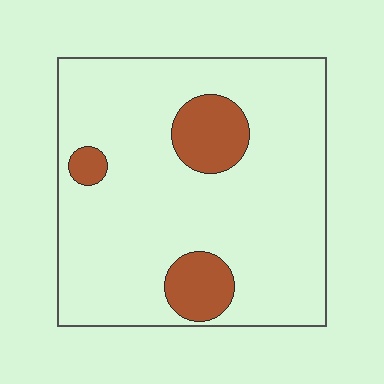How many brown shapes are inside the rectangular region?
3.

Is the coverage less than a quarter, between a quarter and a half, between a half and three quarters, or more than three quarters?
Less than a quarter.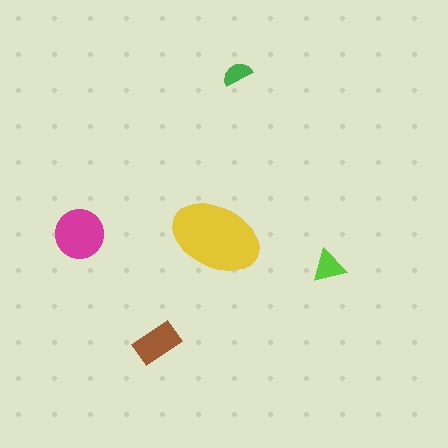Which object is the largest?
The yellow ellipse.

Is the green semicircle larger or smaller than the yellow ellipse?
Smaller.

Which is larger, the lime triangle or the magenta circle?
The magenta circle.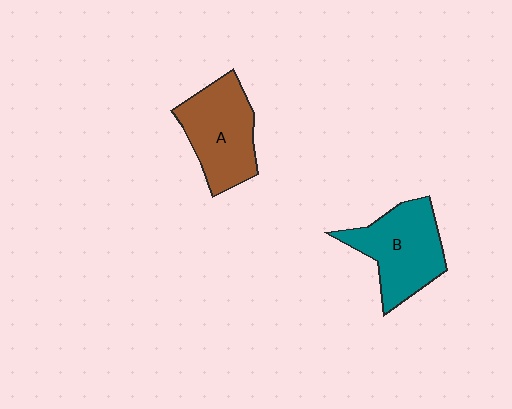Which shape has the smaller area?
Shape A (brown).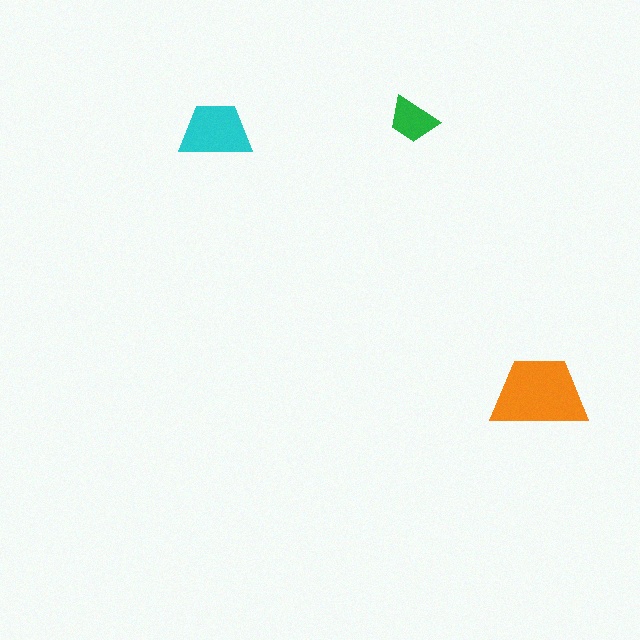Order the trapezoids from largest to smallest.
the orange one, the cyan one, the green one.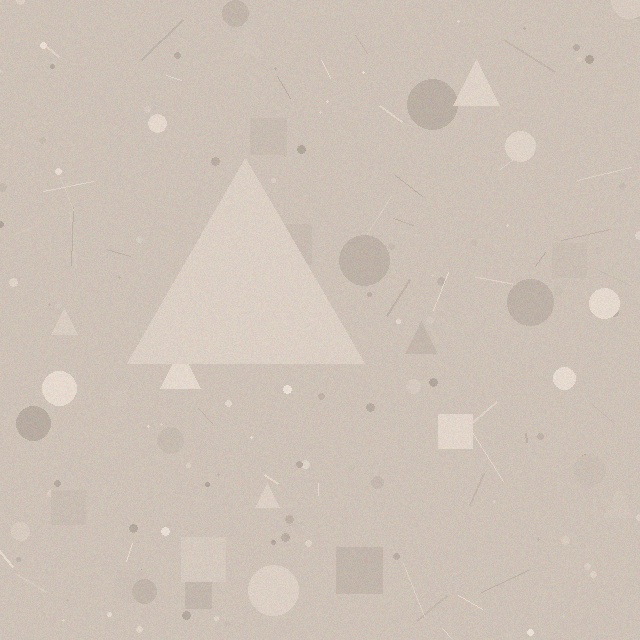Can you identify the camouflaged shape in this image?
The camouflaged shape is a triangle.